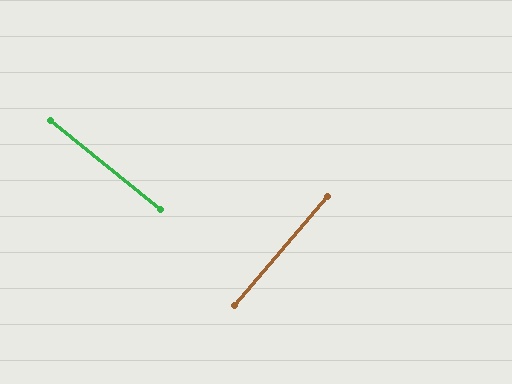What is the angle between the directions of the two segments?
Approximately 89 degrees.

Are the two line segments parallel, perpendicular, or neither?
Perpendicular — they meet at approximately 89°.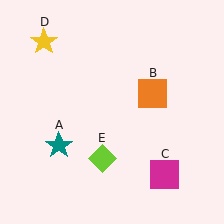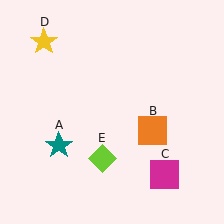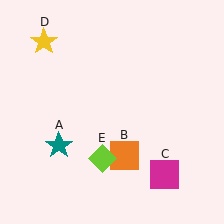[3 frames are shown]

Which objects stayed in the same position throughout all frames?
Teal star (object A) and magenta square (object C) and yellow star (object D) and lime diamond (object E) remained stationary.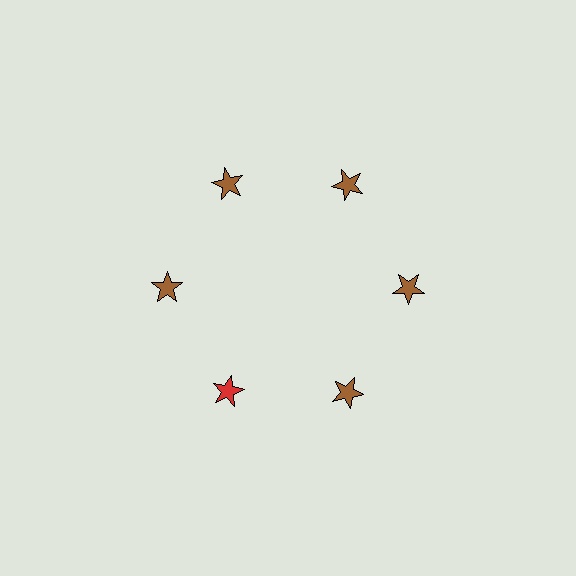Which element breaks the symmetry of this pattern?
The red star at roughly the 7 o'clock position breaks the symmetry. All other shapes are brown stars.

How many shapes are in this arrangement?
There are 6 shapes arranged in a ring pattern.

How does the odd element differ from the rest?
It has a different color: red instead of brown.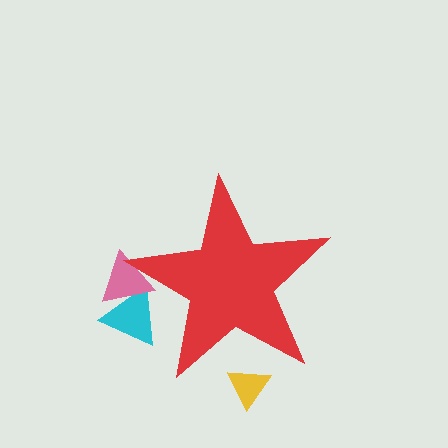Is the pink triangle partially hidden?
Yes, the pink triangle is partially hidden behind the red star.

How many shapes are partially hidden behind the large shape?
3 shapes are partially hidden.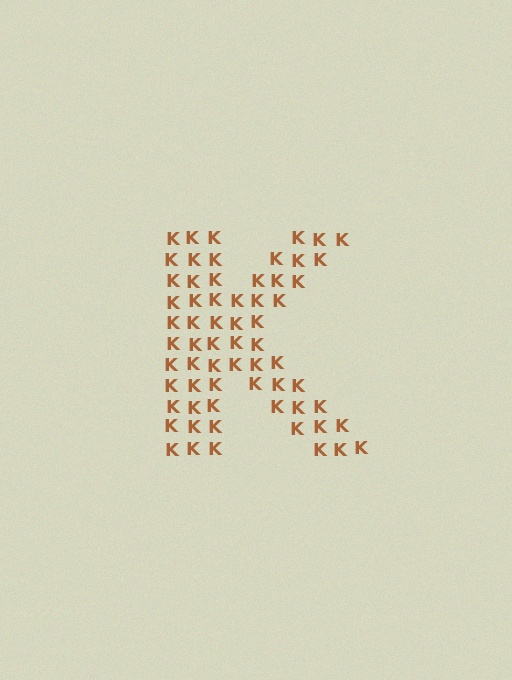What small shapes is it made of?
It is made of small letter K's.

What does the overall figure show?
The overall figure shows the letter K.